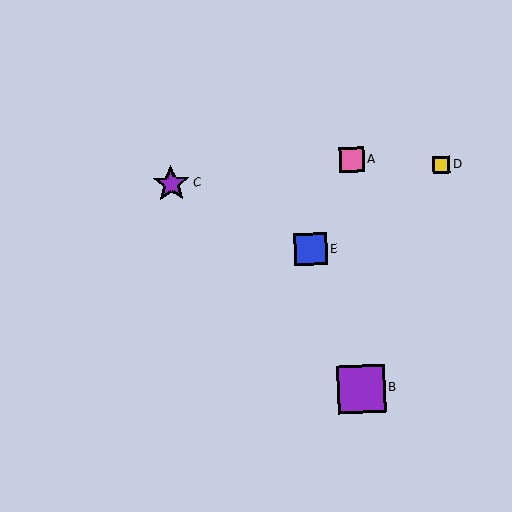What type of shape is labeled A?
Shape A is a pink square.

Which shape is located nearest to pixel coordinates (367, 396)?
The purple square (labeled B) at (361, 389) is nearest to that location.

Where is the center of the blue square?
The center of the blue square is at (311, 249).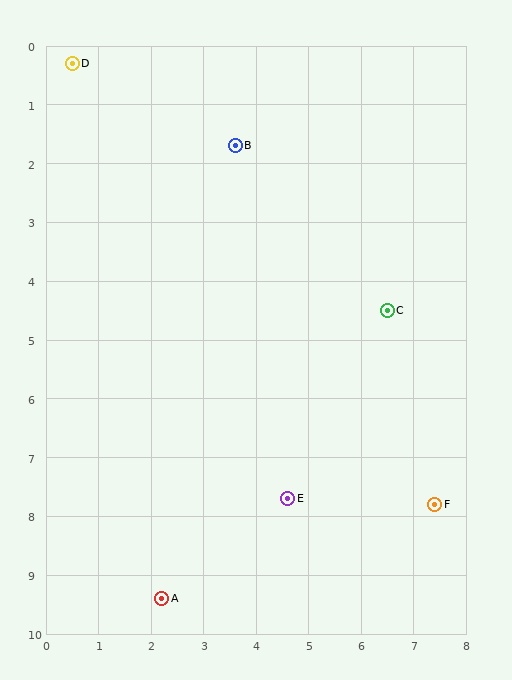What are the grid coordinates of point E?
Point E is at approximately (4.6, 7.7).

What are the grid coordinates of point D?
Point D is at approximately (0.5, 0.3).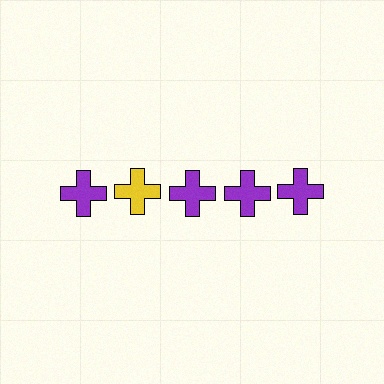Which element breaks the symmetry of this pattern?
The yellow cross in the top row, second from left column breaks the symmetry. All other shapes are purple crosses.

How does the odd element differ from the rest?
It has a different color: yellow instead of purple.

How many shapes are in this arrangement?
There are 5 shapes arranged in a grid pattern.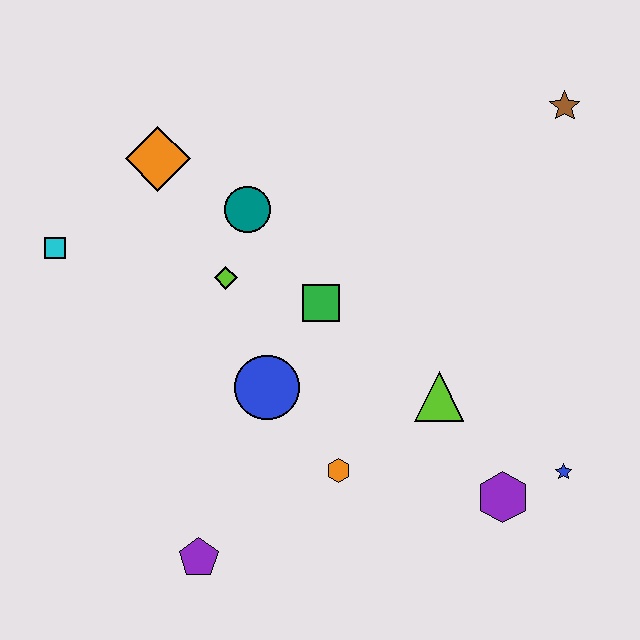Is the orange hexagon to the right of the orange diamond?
Yes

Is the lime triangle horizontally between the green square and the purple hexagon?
Yes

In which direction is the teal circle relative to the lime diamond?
The teal circle is above the lime diamond.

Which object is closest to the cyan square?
The orange diamond is closest to the cyan square.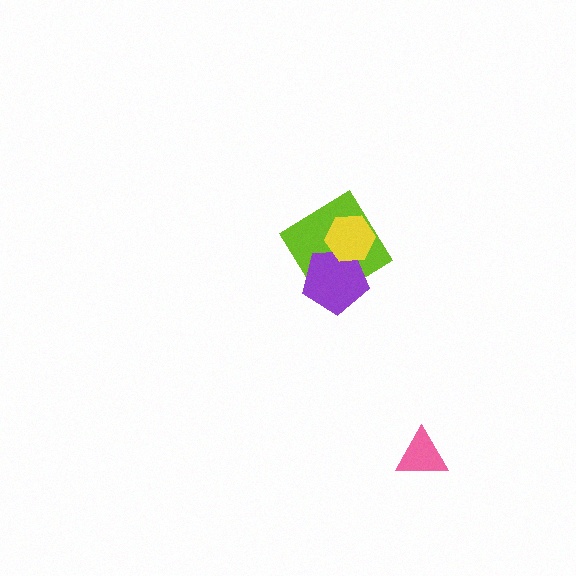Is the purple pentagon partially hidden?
Yes, it is partially covered by another shape.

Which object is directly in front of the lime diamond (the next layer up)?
The purple pentagon is directly in front of the lime diamond.